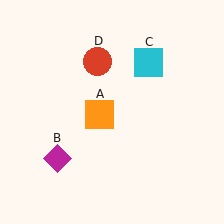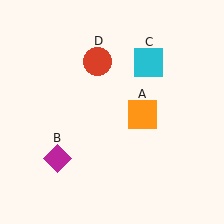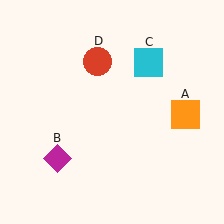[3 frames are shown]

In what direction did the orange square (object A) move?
The orange square (object A) moved right.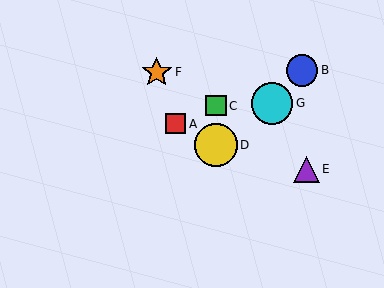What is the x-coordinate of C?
Object C is at x≈216.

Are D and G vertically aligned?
No, D is at x≈216 and G is at x≈272.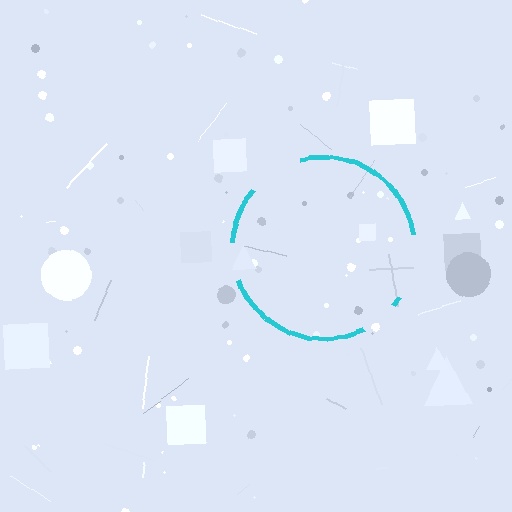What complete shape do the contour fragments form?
The contour fragments form a circle.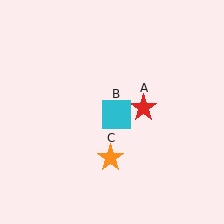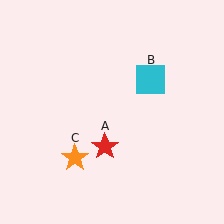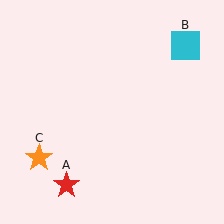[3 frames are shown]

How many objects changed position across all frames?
3 objects changed position: red star (object A), cyan square (object B), orange star (object C).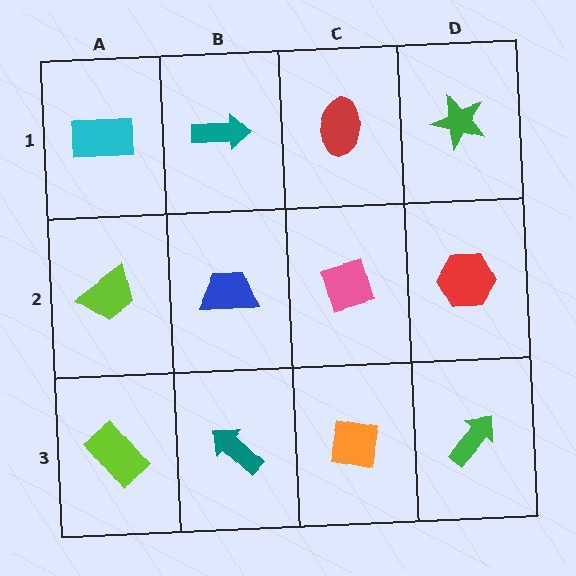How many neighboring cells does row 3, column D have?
2.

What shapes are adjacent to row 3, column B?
A blue trapezoid (row 2, column B), a lime rectangle (row 3, column A), an orange square (row 3, column C).